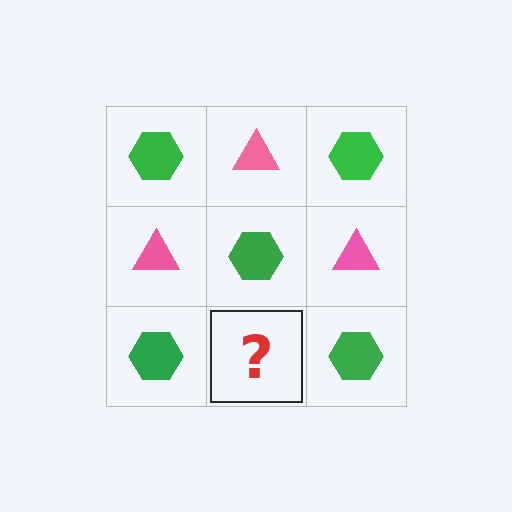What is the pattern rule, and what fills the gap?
The rule is that it alternates green hexagon and pink triangle in a checkerboard pattern. The gap should be filled with a pink triangle.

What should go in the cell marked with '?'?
The missing cell should contain a pink triangle.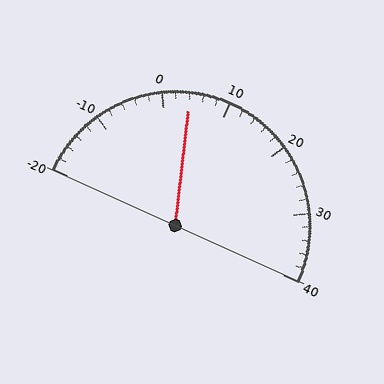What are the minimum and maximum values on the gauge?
The gauge ranges from -20 to 40.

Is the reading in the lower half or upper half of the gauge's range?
The reading is in the lower half of the range (-20 to 40).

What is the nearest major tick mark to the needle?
The nearest major tick mark is 0.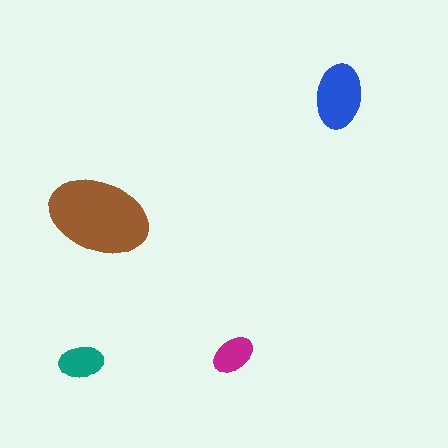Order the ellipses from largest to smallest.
the brown one, the blue one, the teal one, the magenta one.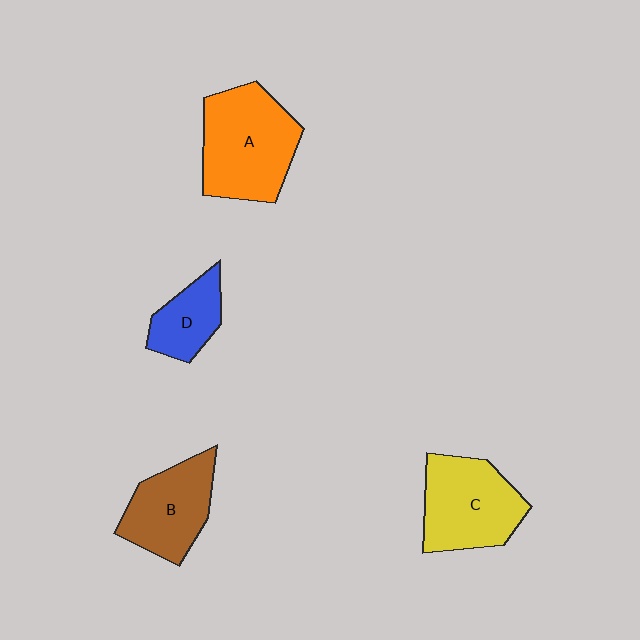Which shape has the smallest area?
Shape D (blue).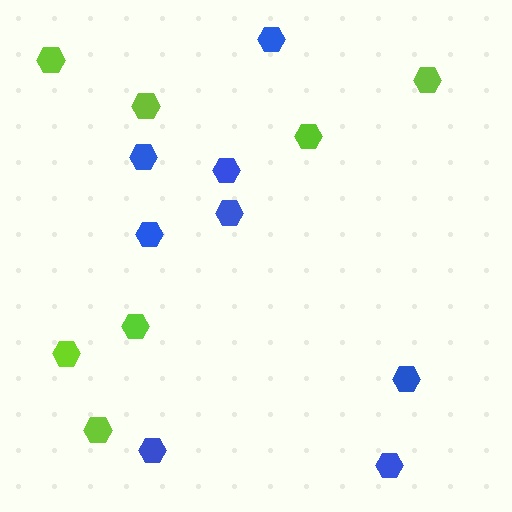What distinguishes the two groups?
There are 2 groups: one group of blue hexagons (8) and one group of lime hexagons (7).